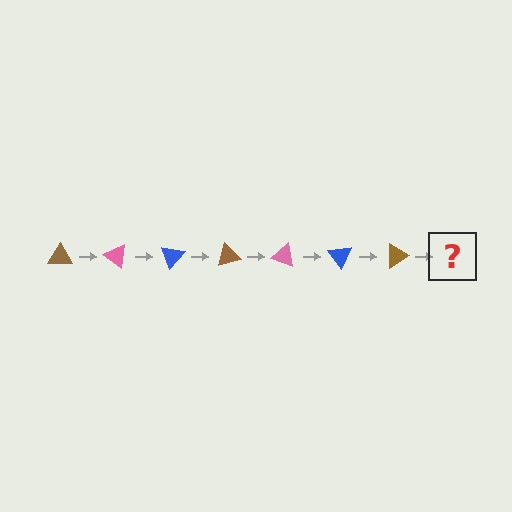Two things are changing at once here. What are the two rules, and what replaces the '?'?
The two rules are that it rotates 35 degrees each step and the color cycles through brown, pink, and blue. The '?' should be a pink triangle, rotated 245 degrees from the start.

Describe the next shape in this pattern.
It should be a pink triangle, rotated 245 degrees from the start.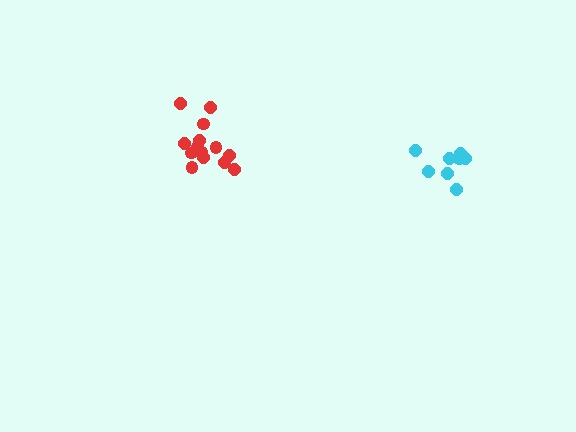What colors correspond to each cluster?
The clusters are colored: cyan, red.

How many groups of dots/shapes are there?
There are 2 groups.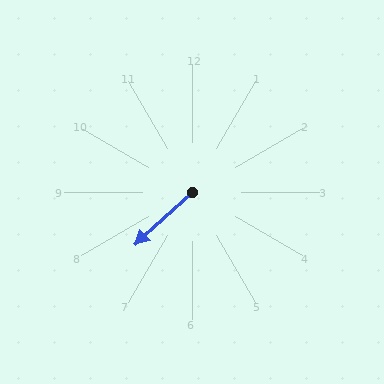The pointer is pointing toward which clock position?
Roughly 8 o'clock.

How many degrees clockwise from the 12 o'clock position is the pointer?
Approximately 228 degrees.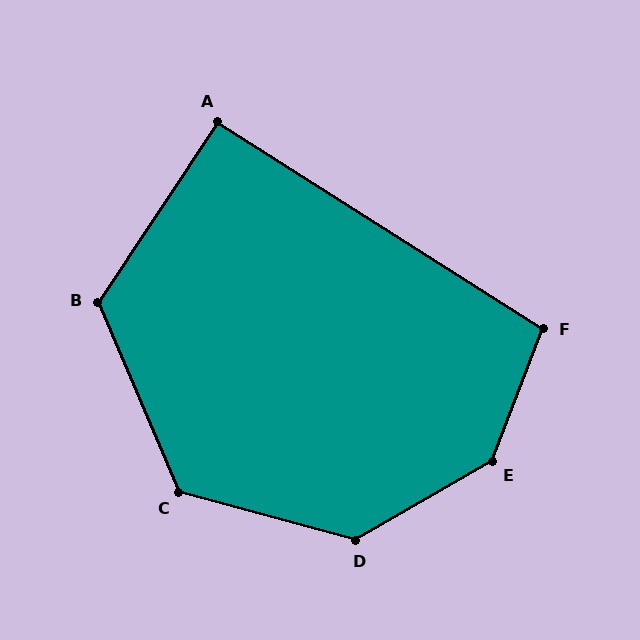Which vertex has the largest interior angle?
E, at approximately 141 degrees.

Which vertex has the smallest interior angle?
A, at approximately 91 degrees.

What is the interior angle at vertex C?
Approximately 128 degrees (obtuse).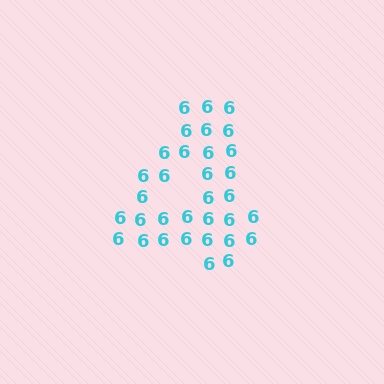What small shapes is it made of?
It is made of small digit 6's.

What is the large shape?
The large shape is the digit 4.